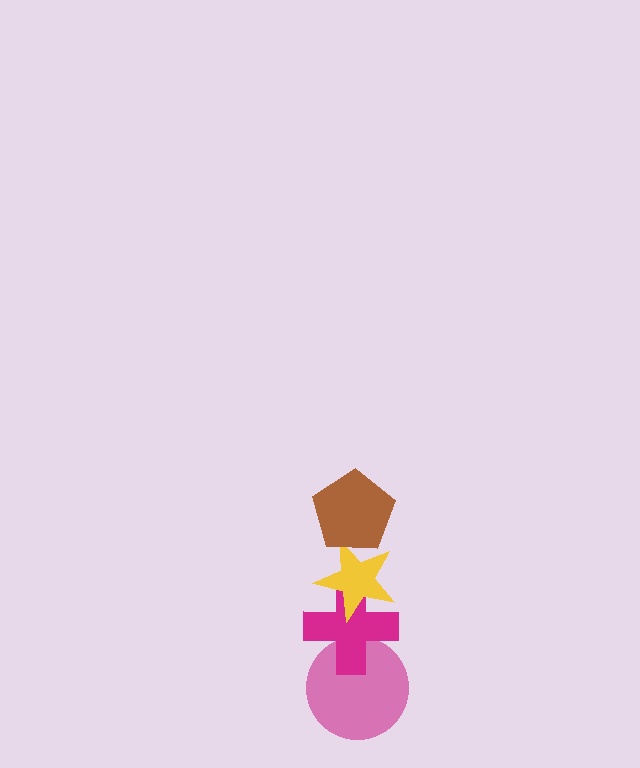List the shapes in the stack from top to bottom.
From top to bottom: the brown pentagon, the yellow star, the magenta cross, the pink circle.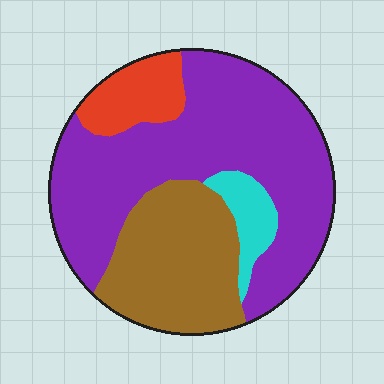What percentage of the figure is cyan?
Cyan covers around 5% of the figure.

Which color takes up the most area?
Purple, at roughly 55%.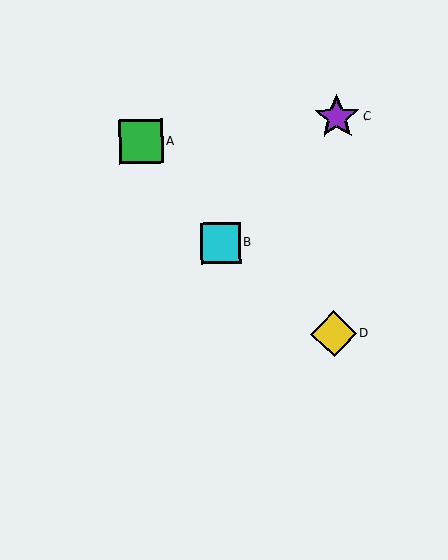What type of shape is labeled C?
Shape C is a purple star.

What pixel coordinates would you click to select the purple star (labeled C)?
Click at (337, 117) to select the purple star C.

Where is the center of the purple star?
The center of the purple star is at (337, 117).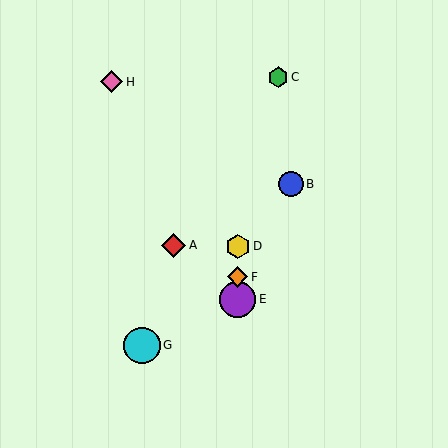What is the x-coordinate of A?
Object A is at x≈174.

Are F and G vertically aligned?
No, F is at x≈238 and G is at x≈142.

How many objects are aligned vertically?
3 objects (D, E, F) are aligned vertically.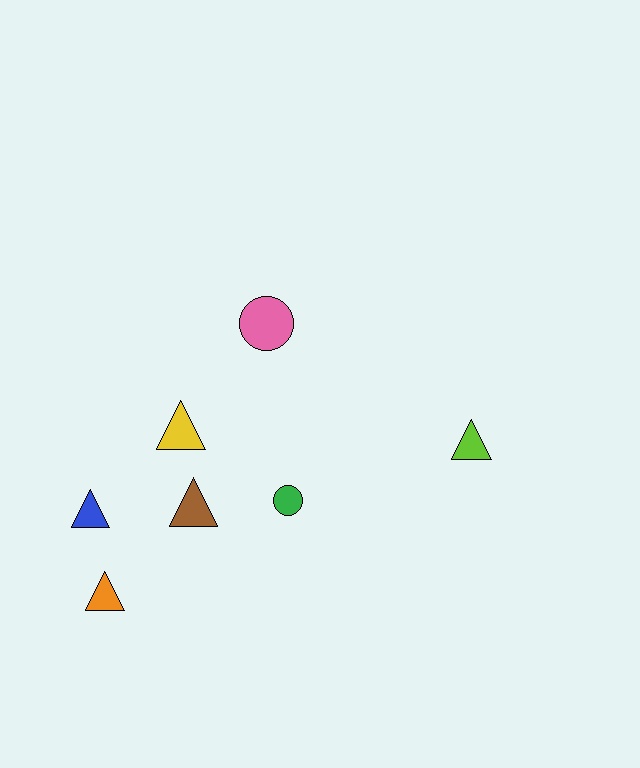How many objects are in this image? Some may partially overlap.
There are 7 objects.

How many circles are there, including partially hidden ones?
There are 2 circles.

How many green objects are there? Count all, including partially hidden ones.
There is 1 green object.